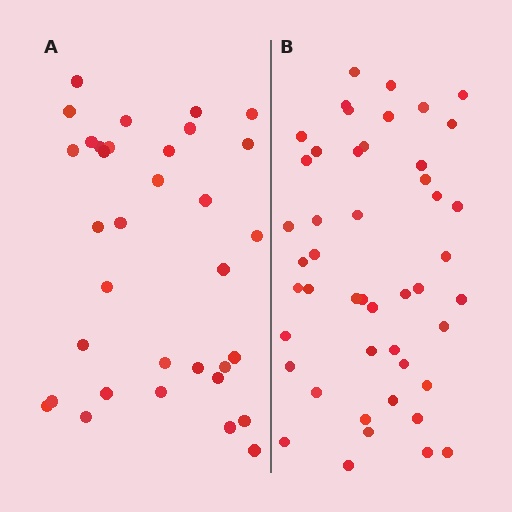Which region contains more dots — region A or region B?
Region B (the right region) has more dots.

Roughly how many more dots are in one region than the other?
Region B has approximately 15 more dots than region A.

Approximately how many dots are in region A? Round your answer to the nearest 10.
About 30 dots. (The exact count is 34, which rounds to 30.)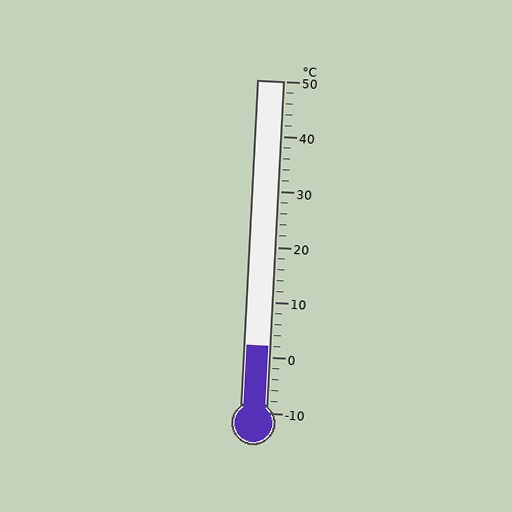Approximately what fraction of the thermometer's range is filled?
The thermometer is filled to approximately 20% of its range.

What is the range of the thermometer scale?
The thermometer scale ranges from -10°C to 50°C.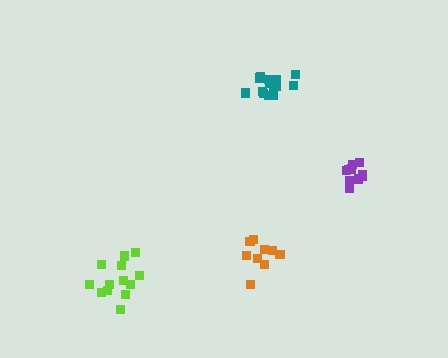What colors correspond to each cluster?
The clusters are colored: purple, lime, teal, orange.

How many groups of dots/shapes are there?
There are 4 groups.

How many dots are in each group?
Group 1: 10 dots, Group 2: 14 dots, Group 3: 14 dots, Group 4: 10 dots (48 total).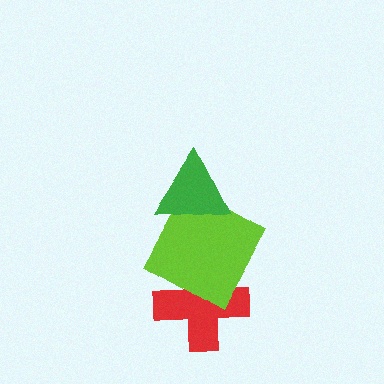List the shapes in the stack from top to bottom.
From top to bottom: the green triangle, the lime square, the red cross.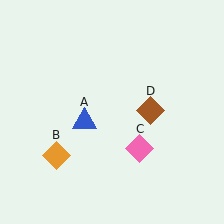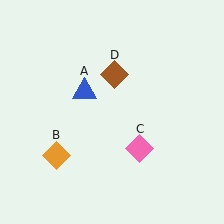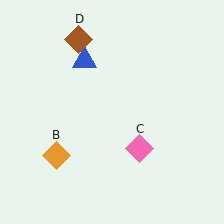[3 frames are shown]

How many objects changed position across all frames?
2 objects changed position: blue triangle (object A), brown diamond (object D).